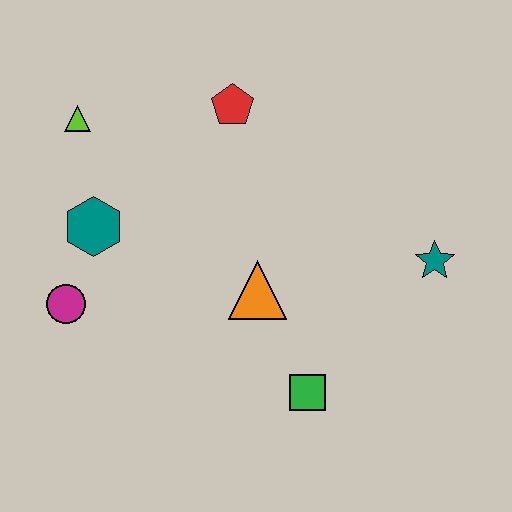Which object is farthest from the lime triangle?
The teal star is farthest from the lime triangle.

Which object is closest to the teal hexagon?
The magenta circle is closest to the teal hexagon.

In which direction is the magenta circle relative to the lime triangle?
The magenta circle is below the lime triangle.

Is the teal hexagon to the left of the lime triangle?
No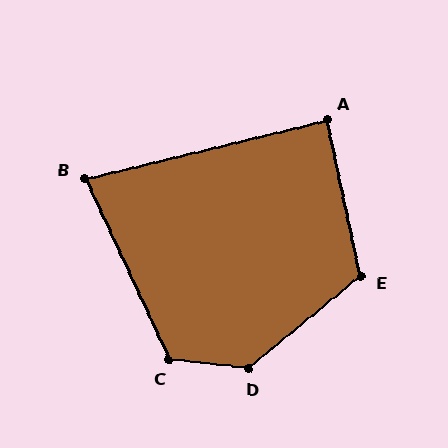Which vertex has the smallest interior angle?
B, at approximately 79 degrees.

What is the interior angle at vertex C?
Approximately 121 degrees (obtuse).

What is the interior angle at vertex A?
Approximately 89 degrees (approximately right).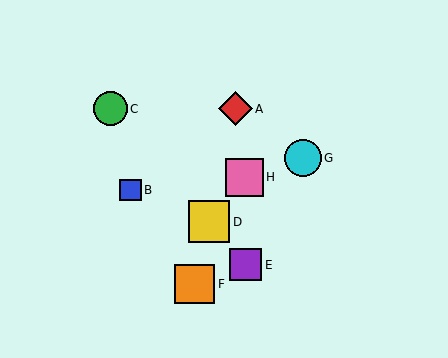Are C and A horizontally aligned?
Yes, both are at y≈109.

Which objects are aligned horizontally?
Objects A, C are aligned horizontally.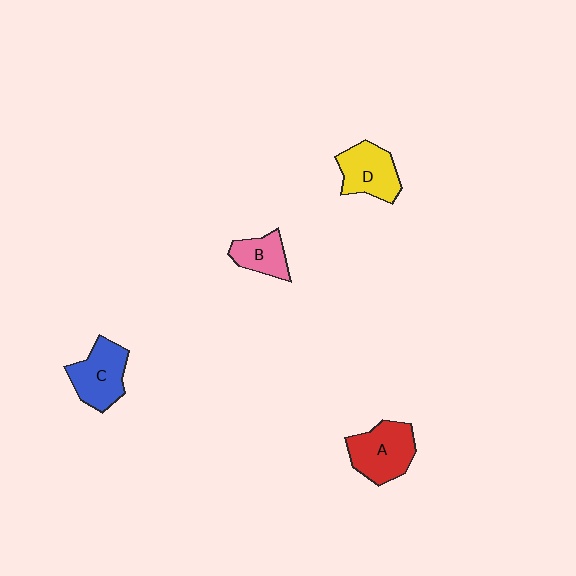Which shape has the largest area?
Shape A (red).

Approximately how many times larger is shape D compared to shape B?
Approximately 1.4 times.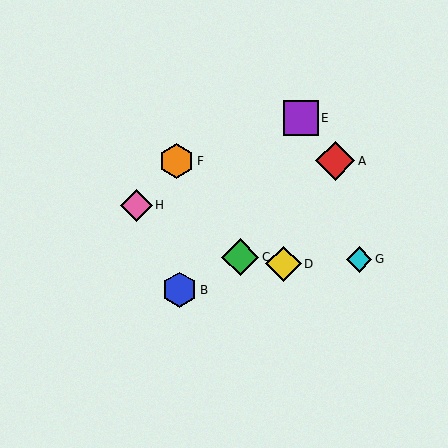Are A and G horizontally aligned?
No, A is at y≈161 and G is at y≈259.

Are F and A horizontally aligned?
Yes, both are at y≈161.